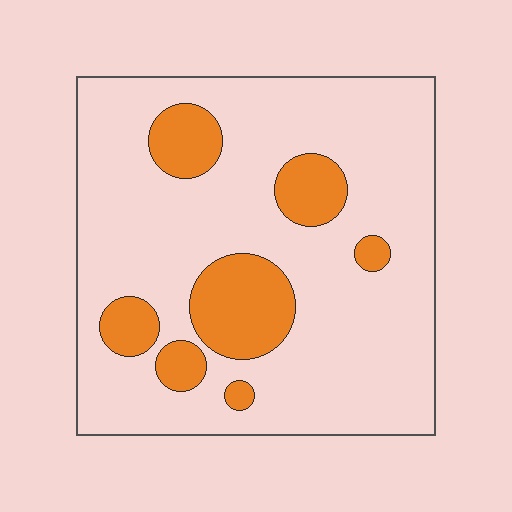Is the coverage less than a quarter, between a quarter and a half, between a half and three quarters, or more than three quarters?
Less than a quarter.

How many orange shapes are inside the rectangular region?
7.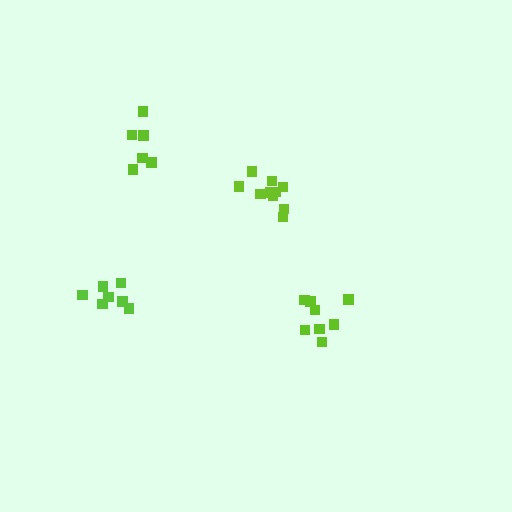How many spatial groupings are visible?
There are 4 spatial groupings.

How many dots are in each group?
Group 1: 6 dots, Group 2: 10 dots, Group 3: 7 dots, Group 4: 8 dots (31 total).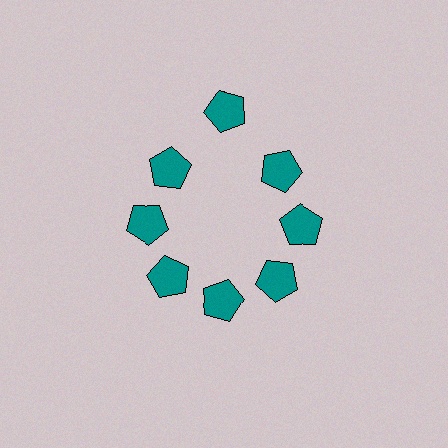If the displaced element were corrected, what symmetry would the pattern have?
It would have 8-fold rotational symmetry — the pattern would map onto itself every 45 degrees.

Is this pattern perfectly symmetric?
No. The 8 teal pentagons are arranged in a ring, but one element near the 12 o'clock position is pushed outward from the center, breaking the 8-fold rotational symmetry.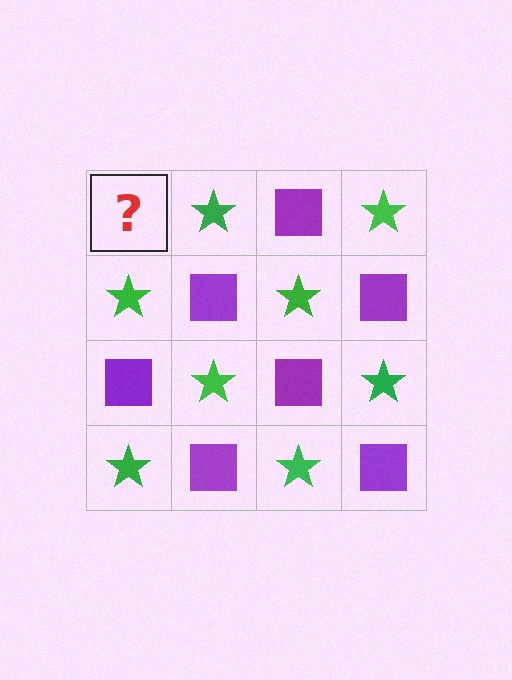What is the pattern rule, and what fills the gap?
The rule is that it alternates purple square and green star in a checkerboard pattern. The gap should be filled with a purple square.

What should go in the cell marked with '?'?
The missing cell should contain a purple square.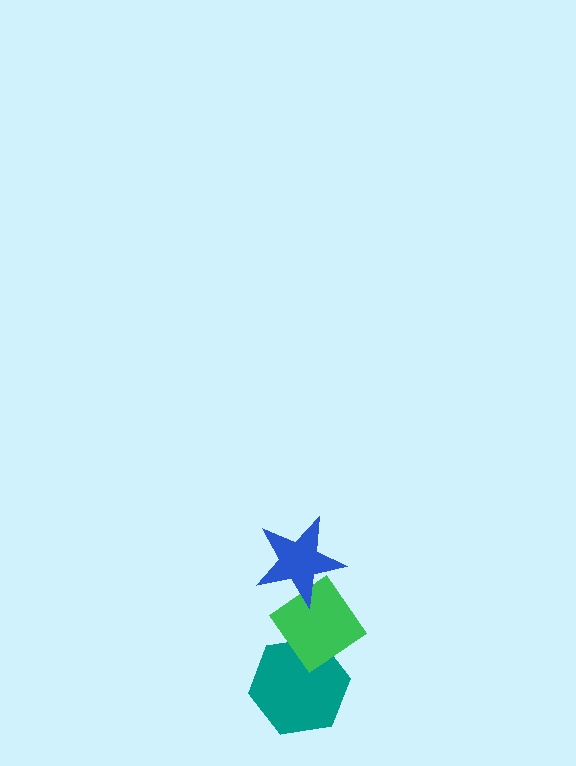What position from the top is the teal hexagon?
The teal hexagon is 3rd from the top.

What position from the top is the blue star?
The blue star is 1st from the top.